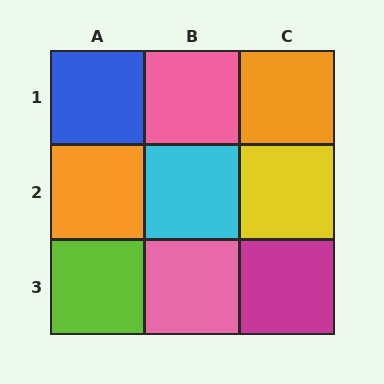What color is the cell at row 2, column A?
Orange.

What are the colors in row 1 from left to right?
Blue, pink, orange.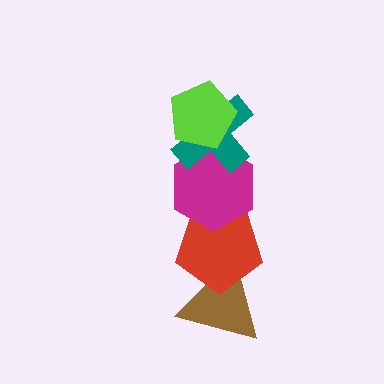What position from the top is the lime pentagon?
The lime pentagon is 1st from the top.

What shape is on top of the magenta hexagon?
The teal cross is on top of the magenta hexagon.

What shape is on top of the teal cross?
The lime pentagon is on top of the teal cross.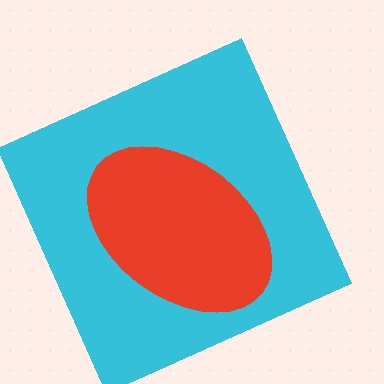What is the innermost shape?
The red ellipse.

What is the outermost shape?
The cyan square.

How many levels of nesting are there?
2.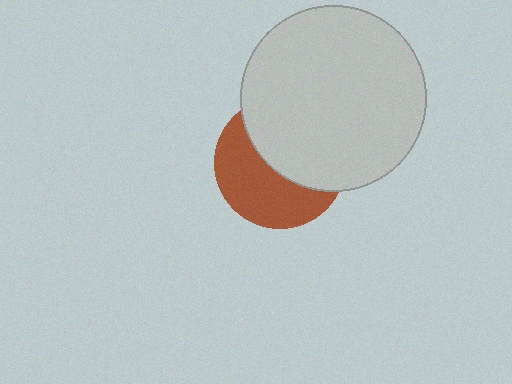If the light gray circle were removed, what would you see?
You would see the complete brown circle.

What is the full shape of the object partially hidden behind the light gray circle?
The partially hidden object is a brown circle.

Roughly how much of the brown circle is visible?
About half of it is visible (roughly 49%).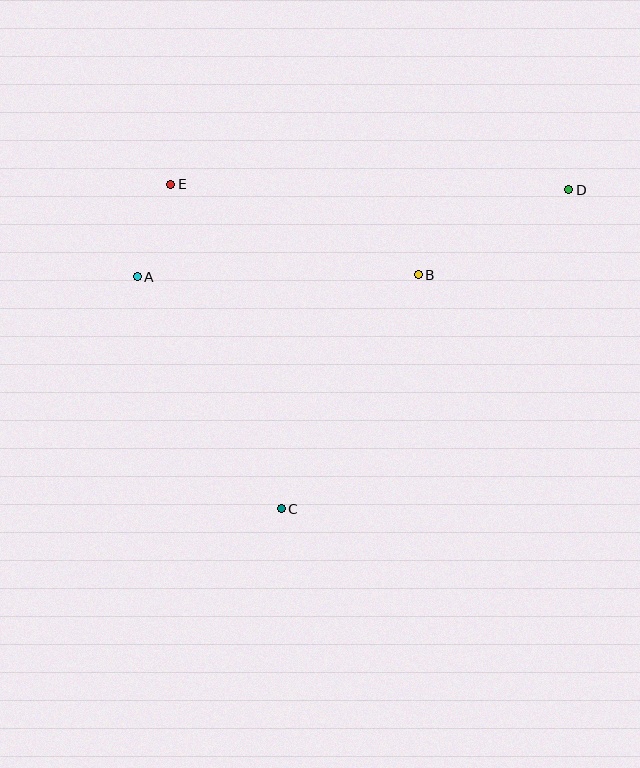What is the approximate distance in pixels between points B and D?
The distance between B and D is approximately 173 pixels.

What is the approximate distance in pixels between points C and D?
The distance between C and D is approximately 430 pixels.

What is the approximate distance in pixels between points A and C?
The distance between A and C is approximately 273 pixels.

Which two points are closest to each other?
Points A and E are closest to each other.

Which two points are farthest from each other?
Points A and D are farthest from each other.